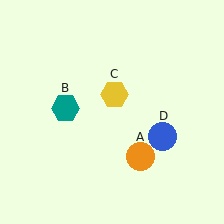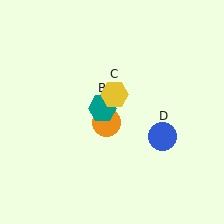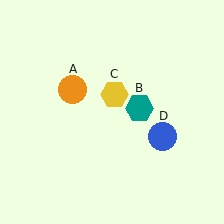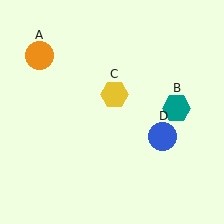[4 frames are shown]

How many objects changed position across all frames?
2 objects changed position: orange circle (object A), teal hexagon (object B).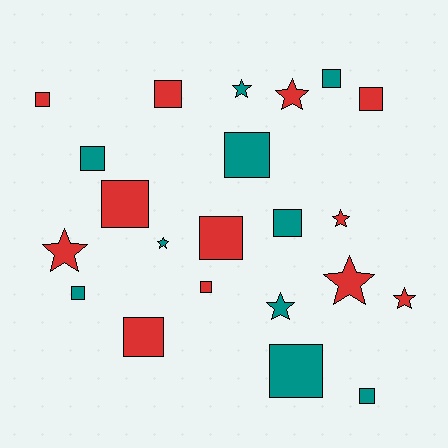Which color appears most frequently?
Red, with 12 objects.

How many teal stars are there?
There are 3 teal stars.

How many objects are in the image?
There are 22 objects.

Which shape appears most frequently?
Square, with 14 objects.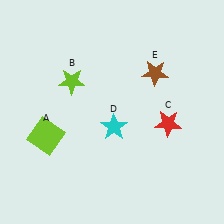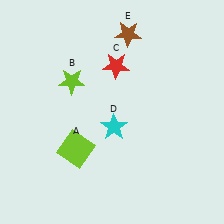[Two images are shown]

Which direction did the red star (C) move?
The red star (C) moved up.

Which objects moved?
The objects that moved are: the lime square (A), the red star (C), the brown star (E).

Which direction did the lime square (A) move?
The lime square (A) moved right.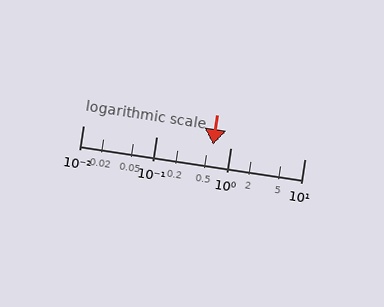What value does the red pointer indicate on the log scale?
The pointer indicates approximately 0.58.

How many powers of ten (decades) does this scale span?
The scale spans 3 decades, from 0.01 to 10.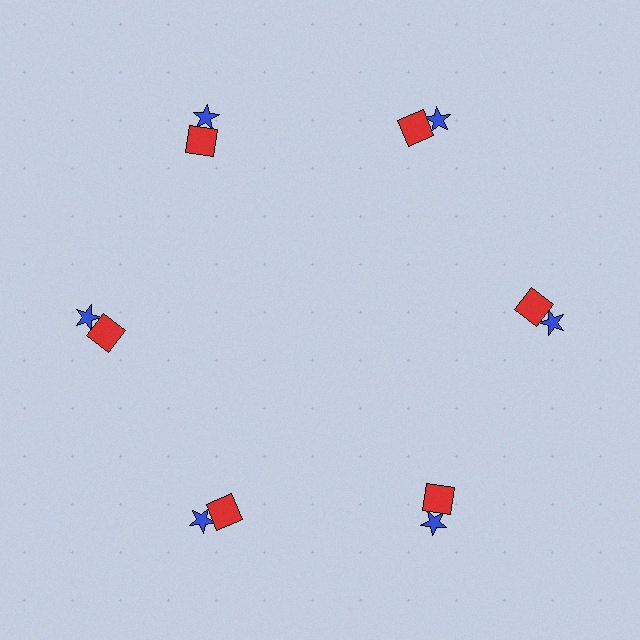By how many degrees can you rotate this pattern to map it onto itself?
The pattern maps onto itself every 60 degrees of rotation.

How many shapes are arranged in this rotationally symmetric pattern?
There are 12 shapes, arranged in 6 groups of 2.